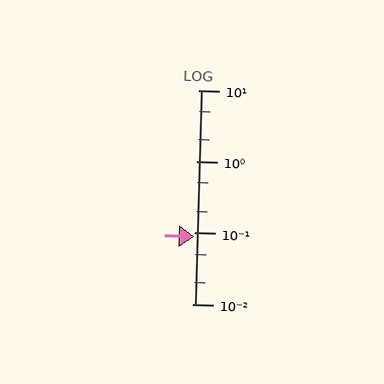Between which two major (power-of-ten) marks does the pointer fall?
The pointer is between 0.01 and 0.1.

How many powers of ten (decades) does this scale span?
The scale spans 3 decades, from 0.01 to 10.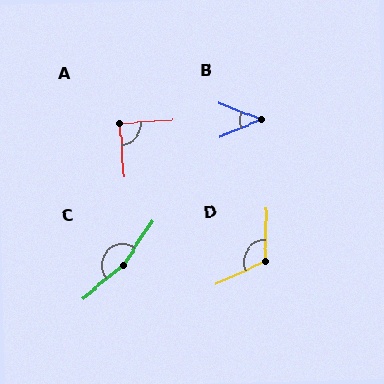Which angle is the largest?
C, at approximately 163 degrees.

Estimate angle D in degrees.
Approximately 116 degrees.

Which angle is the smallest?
B, at approximately 43 degrees.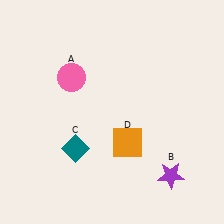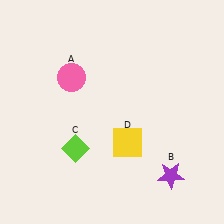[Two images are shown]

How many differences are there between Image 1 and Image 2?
There are 2 differences between the two images.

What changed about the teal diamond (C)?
In Image 1, C is teal. In Image 2, it changed to lime.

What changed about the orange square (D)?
In Image 1, D is orange. In Image 2, it changed to yellow.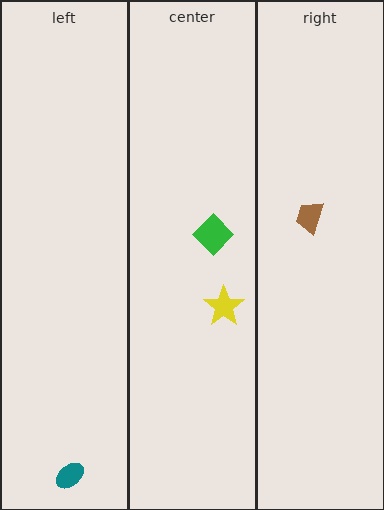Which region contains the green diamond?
The center region.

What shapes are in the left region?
The teal ellipse.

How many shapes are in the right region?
1.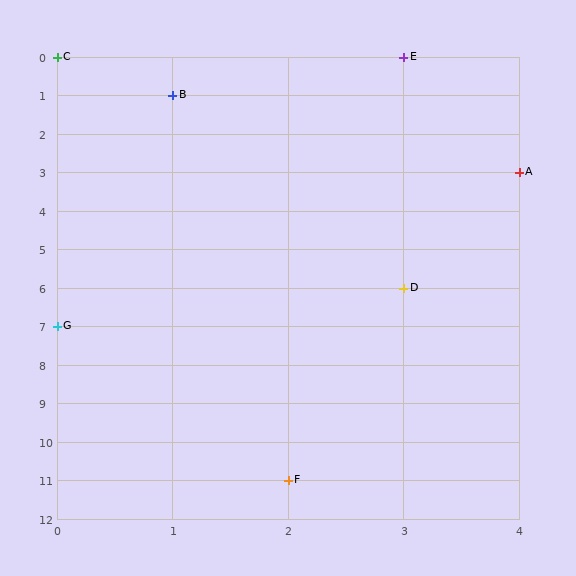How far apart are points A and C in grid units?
Points A and C are 4 columns and 3 rows apart (about 5.0 grid units diagonally).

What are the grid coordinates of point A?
Point A is at grid coordinates (4, 3).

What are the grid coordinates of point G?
Point G is at grid coordinates (0, 7).